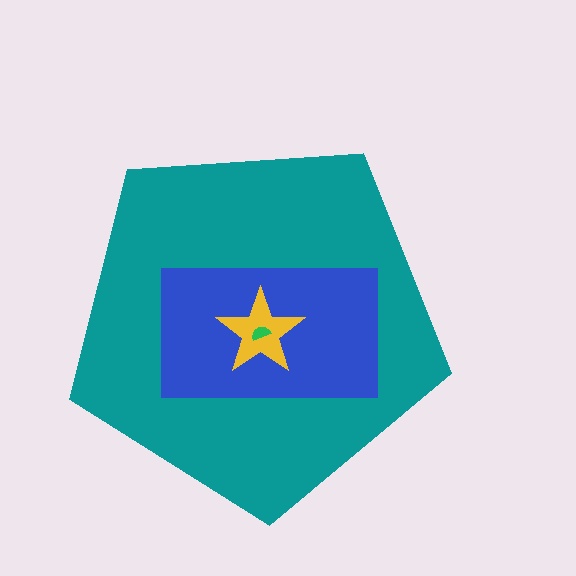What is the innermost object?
The green semicircle.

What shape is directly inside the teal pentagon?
The blue rectangle.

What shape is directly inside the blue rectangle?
The yellow star.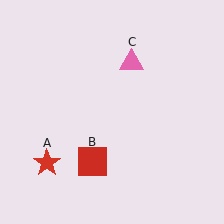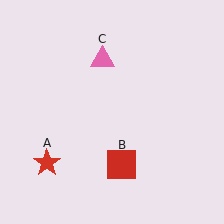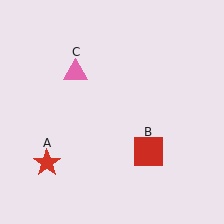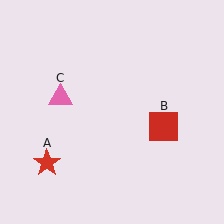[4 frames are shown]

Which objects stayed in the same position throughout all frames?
Red star (object A) remained stationary.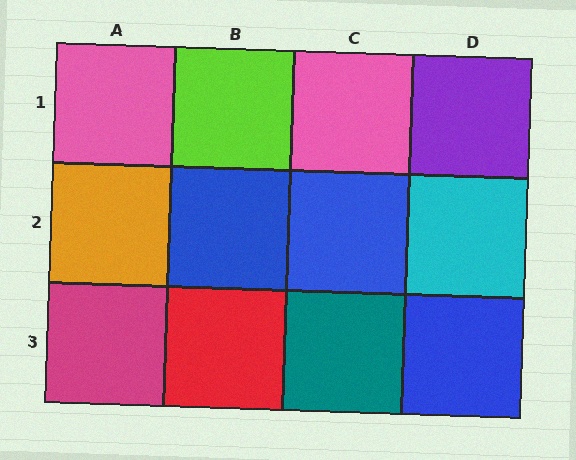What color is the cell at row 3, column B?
Red.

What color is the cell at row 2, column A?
Orange.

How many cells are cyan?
1 cell is cyan.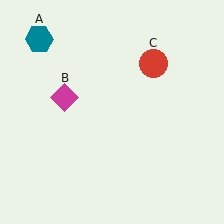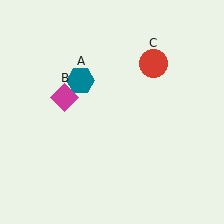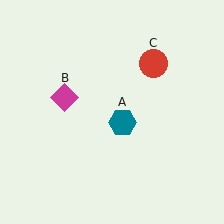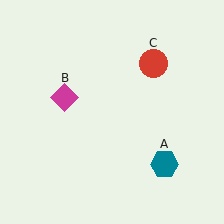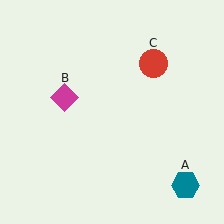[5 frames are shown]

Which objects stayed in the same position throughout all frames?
Magenta diamond (object B) and red circle (object C) remained stationary.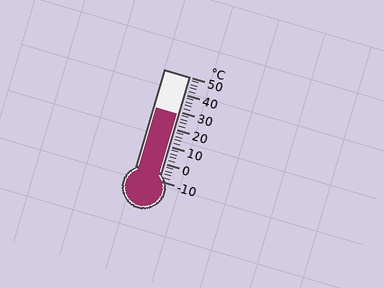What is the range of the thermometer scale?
The thermometer scale ranges from -10°C to 50°C.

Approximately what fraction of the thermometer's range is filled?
The thermometer is filled to approximately 65% of its range.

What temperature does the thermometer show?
The thermometer shows approximately 28°C.